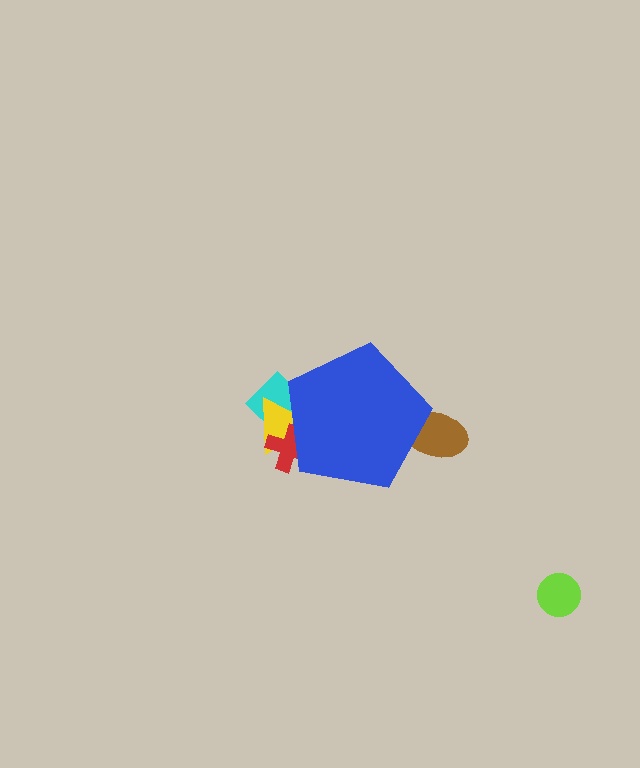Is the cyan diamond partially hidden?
Yes, the cyan diamond is partially hidden behind the blue pentagon.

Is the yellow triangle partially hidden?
Yes, the yellow triangle is partially hidden behind the blue pentagon.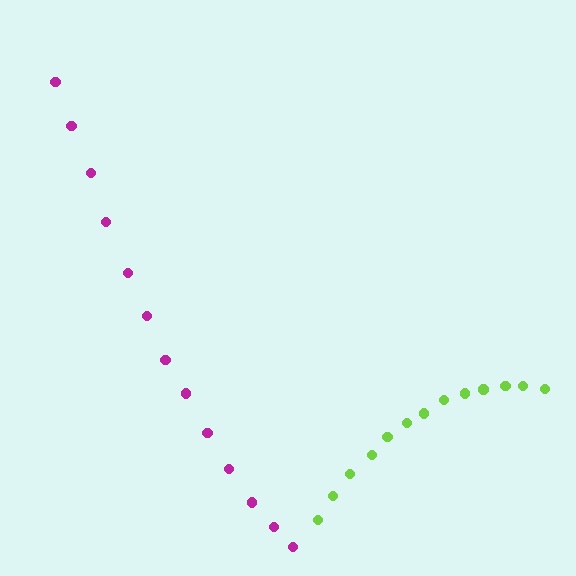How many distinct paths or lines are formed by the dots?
There are 2 distinct paths.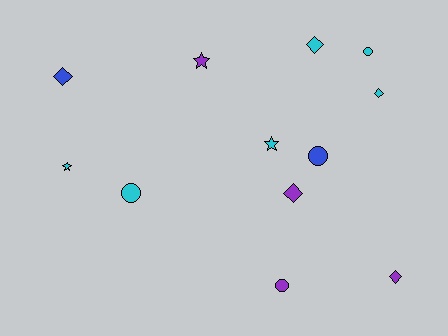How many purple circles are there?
There is 1 purple circle.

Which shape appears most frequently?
Diamond, with 5 objects.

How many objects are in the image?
There are 12 objects.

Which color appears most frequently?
Cyan, with 6 objects.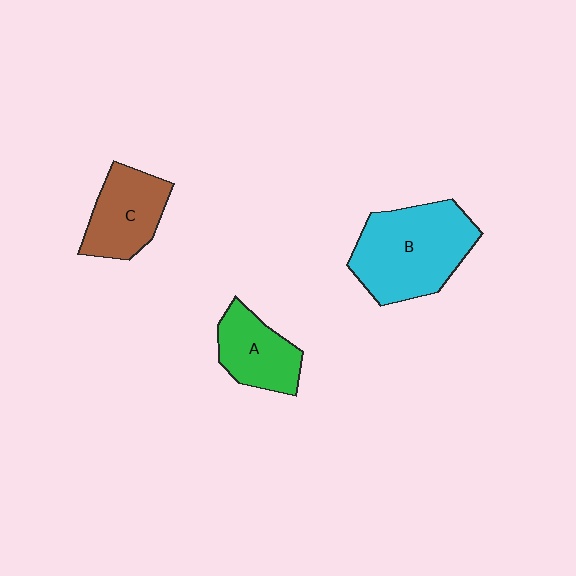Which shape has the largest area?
Shape B (cyan).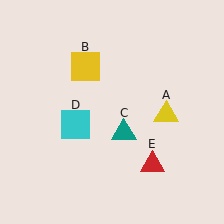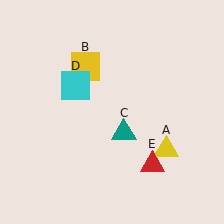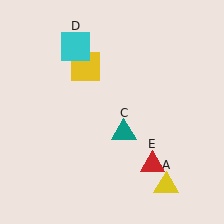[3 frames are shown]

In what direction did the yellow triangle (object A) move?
The yellow triangle (object A) moved down.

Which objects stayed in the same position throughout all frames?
Yellow square (object B) and teal triangle (object C) and red triangle (object E) remained stationary.